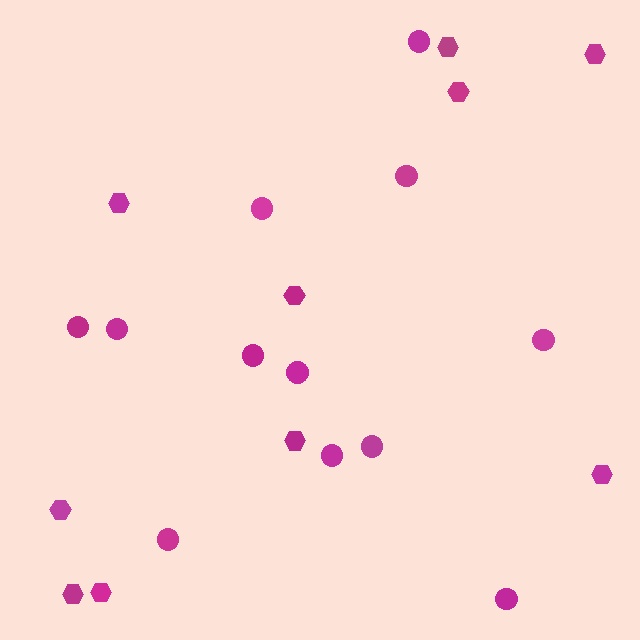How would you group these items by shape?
There are 2 groups: one group of hexagons (10) and one group of circles (12).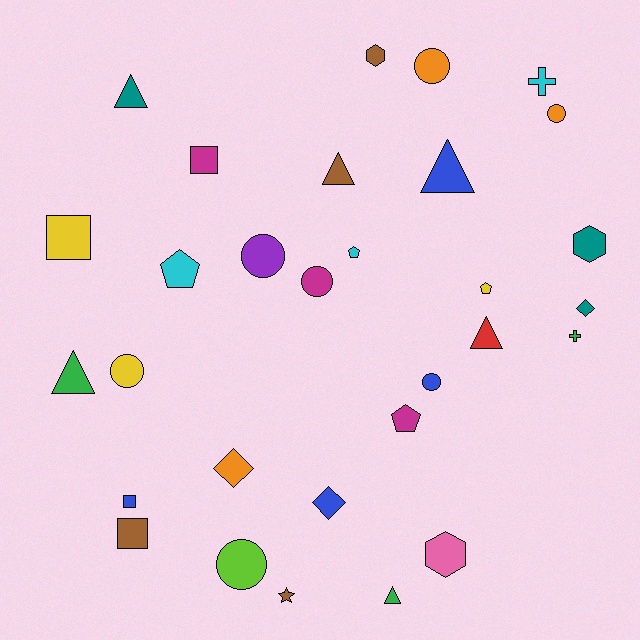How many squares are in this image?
There are 4 squares.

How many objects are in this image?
There are 30 objects.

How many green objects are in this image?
There are 3 green objects.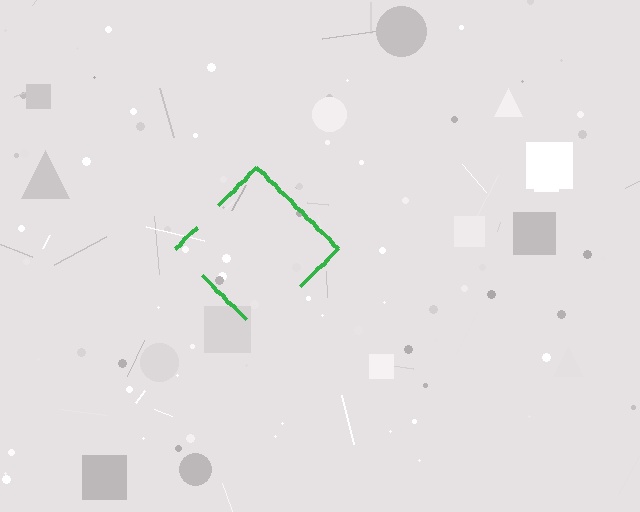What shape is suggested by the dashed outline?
The dashed outline suggests a diamond.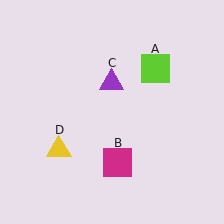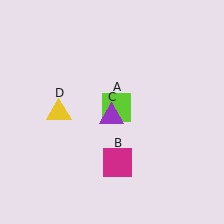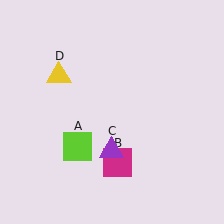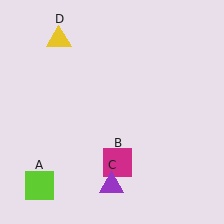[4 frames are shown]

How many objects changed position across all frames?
3 objects changed position: lime square (object A), purple triangle (object C), yellow triangle (object D).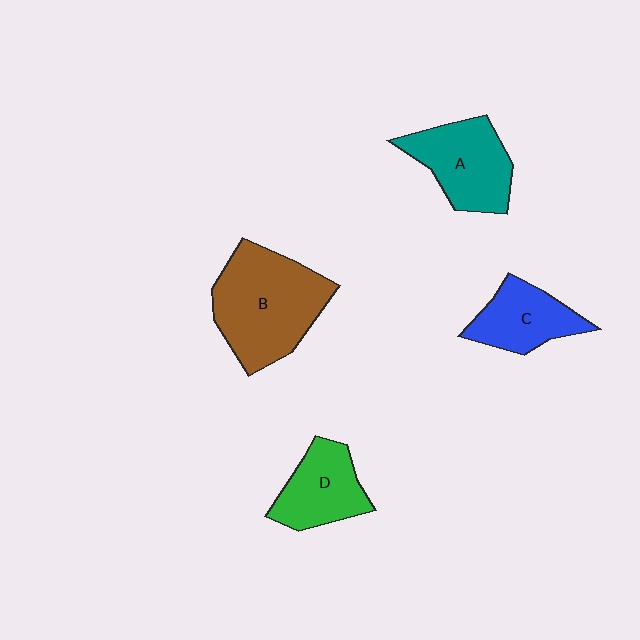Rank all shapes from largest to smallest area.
From largest to smallest: B (brown), A (teal), D (green), C (blue).